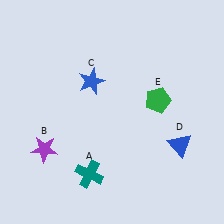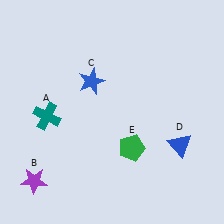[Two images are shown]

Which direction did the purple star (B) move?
The purple star (B) moved down.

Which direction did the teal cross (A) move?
The teal cross (A) moved up.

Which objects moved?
The objects that moved are: the teal cross (A), the purple star (B), the green pentagon (E).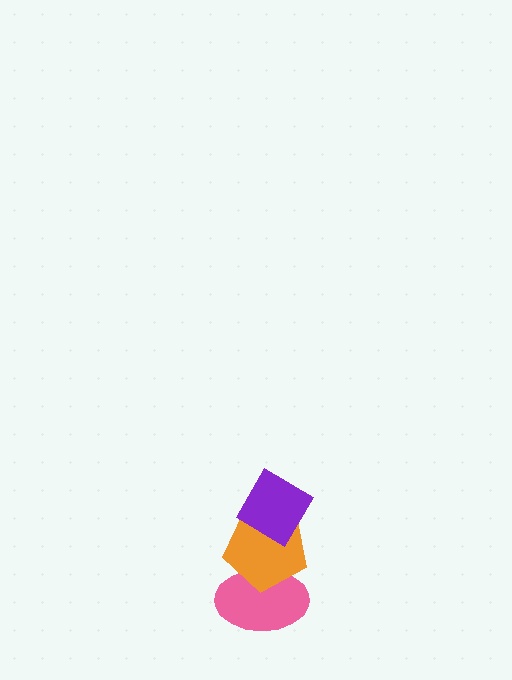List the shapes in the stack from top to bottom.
From top to bottom: the purple diamond, the orange pentagon, the pink ellipse.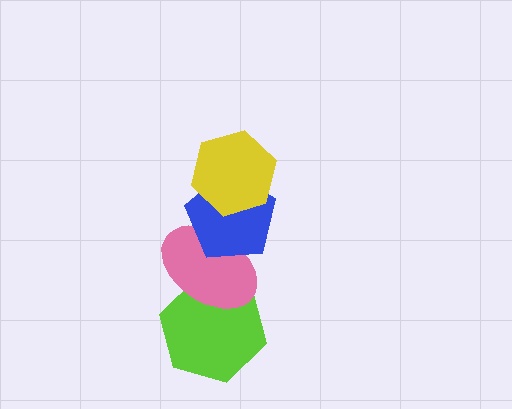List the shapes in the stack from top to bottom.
From top to bottom: the yellow hexagon, the blue pentagon, the pink ellipse, the lime hexagon.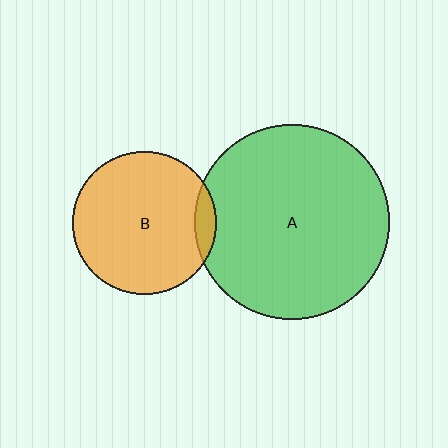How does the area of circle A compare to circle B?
Approximately 1.8 times.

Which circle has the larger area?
Circle A (green).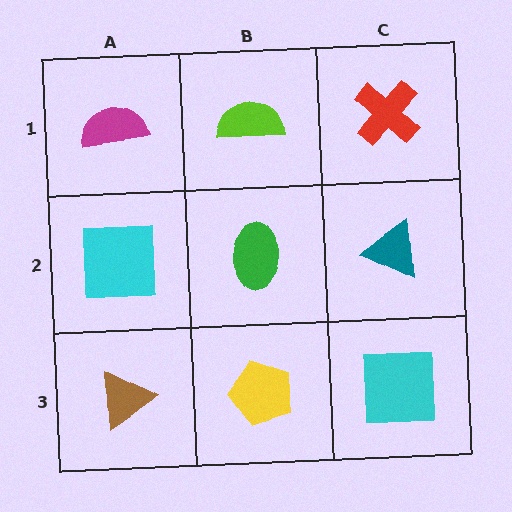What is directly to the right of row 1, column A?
A lime semicircle.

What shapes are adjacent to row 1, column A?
A cyan square (row 2, column A), a lime semicircle (row 1, column B).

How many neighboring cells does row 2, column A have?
3.